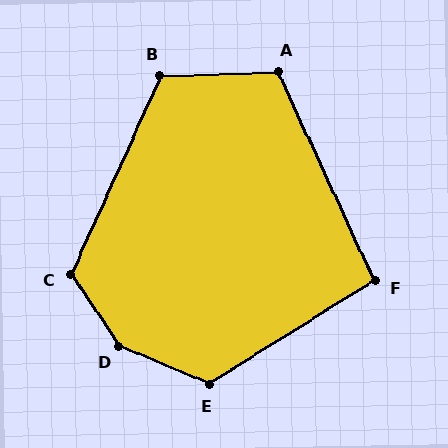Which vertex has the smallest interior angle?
F, at approximately 97 degrees.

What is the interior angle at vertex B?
Approximately 116 degrees (obtuse).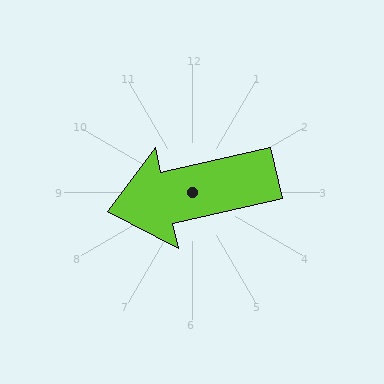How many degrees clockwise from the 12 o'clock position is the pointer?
Approximately 257 degrees.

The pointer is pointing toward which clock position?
Roughly 9 o'clock.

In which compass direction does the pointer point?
West.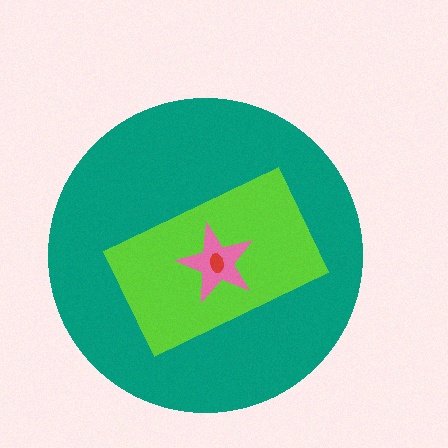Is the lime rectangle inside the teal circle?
Yes.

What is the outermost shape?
The teal circle.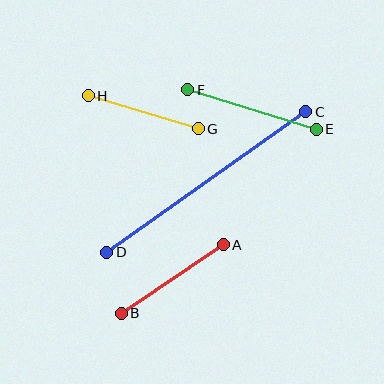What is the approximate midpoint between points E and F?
The midpoint is at approximately (252, 109) pixels.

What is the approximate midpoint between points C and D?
The midpoint is at approximately (206, 182) pixels.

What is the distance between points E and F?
The distance is approximately 135 pixels.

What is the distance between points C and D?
The distance is approximately 244 pixels.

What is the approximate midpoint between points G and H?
The midpoint is at approximately (143, 112) pixels.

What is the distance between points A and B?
The distance is approximately 123 pixels.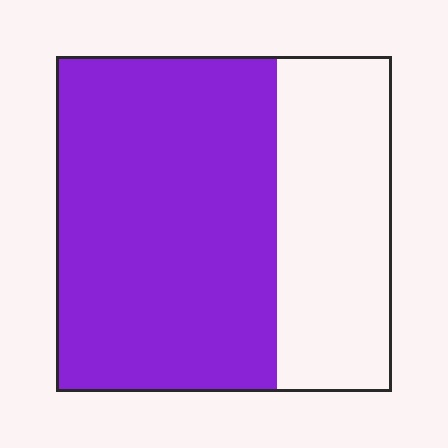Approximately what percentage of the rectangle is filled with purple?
Approximately 65%.